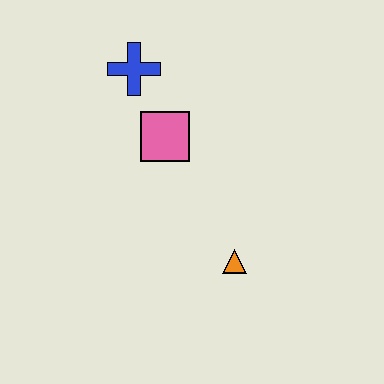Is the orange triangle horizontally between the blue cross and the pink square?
No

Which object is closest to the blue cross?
The pink square is closest to the blue cross.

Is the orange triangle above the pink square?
No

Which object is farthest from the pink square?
The orange triangle is farthest from the pink square.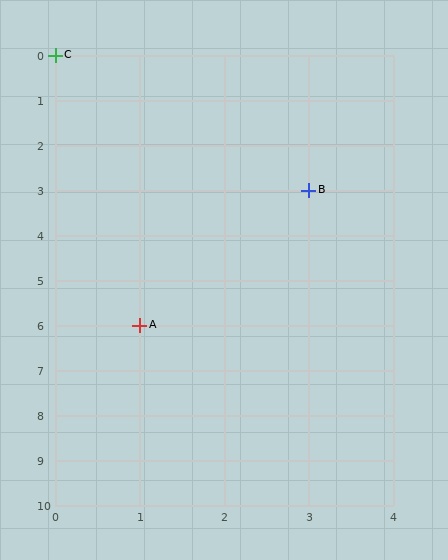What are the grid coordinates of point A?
Point A is at grid coordinates (1, 6).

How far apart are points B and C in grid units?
Points B and C are 3 columns and 3 rows apart (about 4.2 grid units diagonally).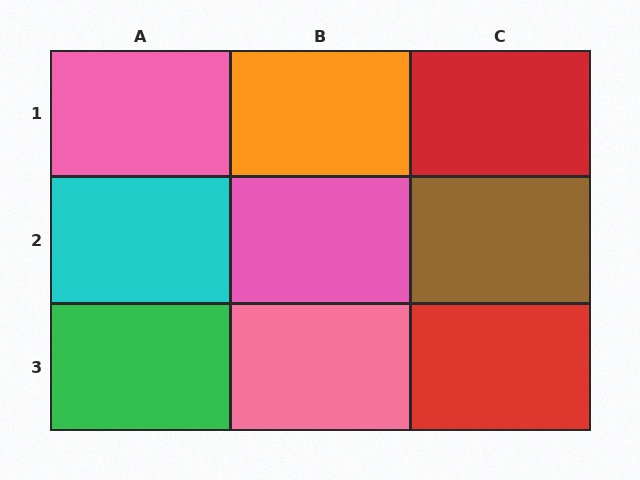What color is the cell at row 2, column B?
Pink.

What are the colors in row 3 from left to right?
Green, pink, red.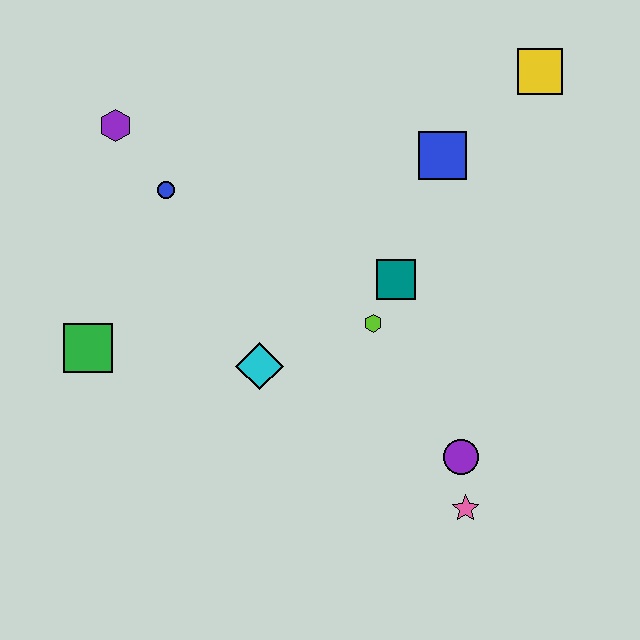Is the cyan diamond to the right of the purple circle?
No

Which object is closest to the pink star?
The purple circle is closest to the pink star.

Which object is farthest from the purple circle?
The purple hexagon is farthest from the purple circle.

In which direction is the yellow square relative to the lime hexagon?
The yellow square is above the lime hexagon.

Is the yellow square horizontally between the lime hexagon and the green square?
No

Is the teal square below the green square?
No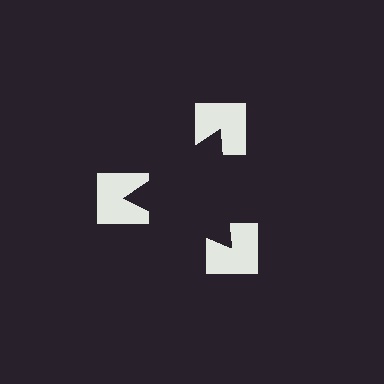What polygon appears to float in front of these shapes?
An illusory triangle — its edges are inferred from the aligned wedge cuts in the notched squares, not physically drawn.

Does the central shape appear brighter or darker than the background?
It typically appears slightly darker than the background, even though no actual brightness change is drawn.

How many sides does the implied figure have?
3 sides.